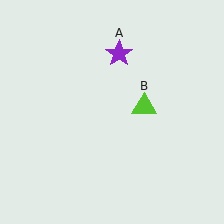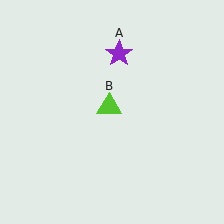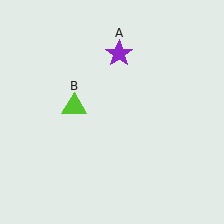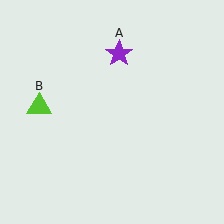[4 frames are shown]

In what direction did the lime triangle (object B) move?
The lime triangle (object B) moved left.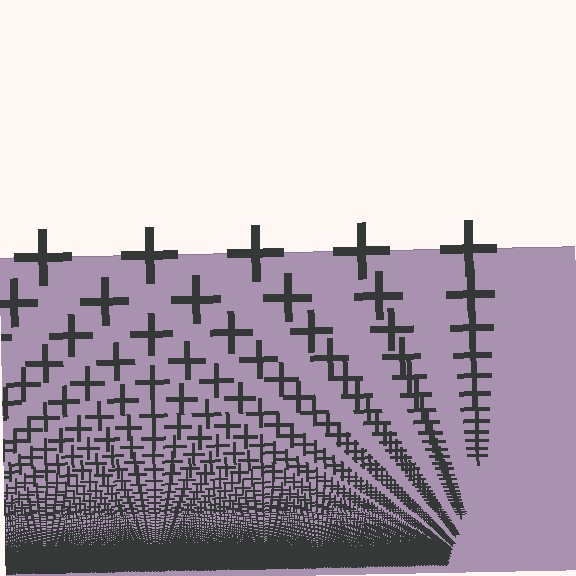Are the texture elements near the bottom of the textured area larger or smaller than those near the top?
Smaller. The gradient is inverted — elements near the bottom are smaller and denser.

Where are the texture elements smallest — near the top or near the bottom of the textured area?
Near the bottom.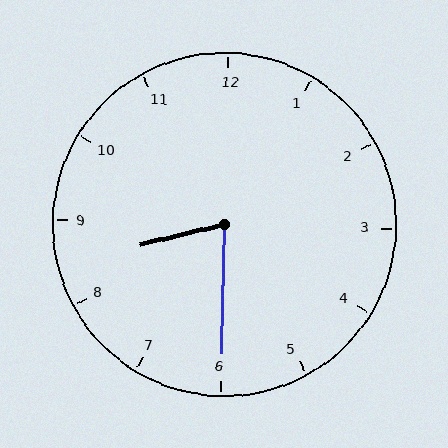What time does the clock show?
8:30.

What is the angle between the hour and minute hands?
Approximately 75 degrees.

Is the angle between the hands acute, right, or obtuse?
It is acute.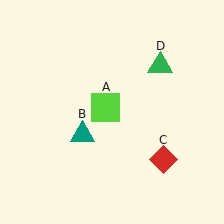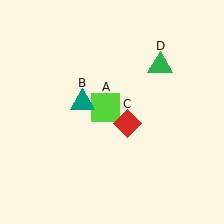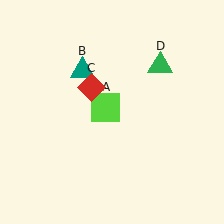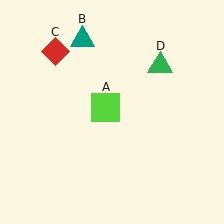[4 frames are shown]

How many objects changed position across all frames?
2 objects changed position: teal triangle (object B), red diamond (object C).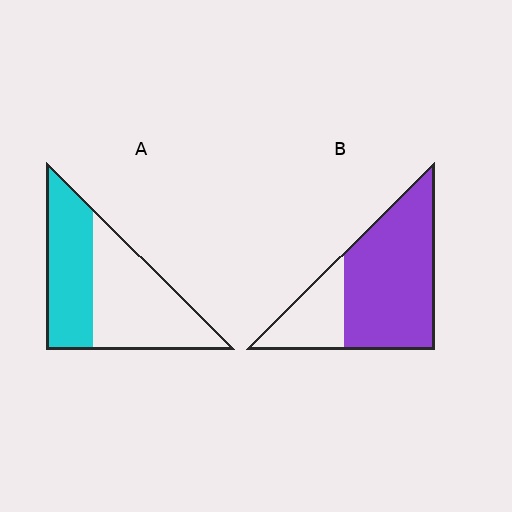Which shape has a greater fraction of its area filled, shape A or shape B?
Shape B.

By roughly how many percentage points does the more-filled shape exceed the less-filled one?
By roughly 30 percentage points (B over A).